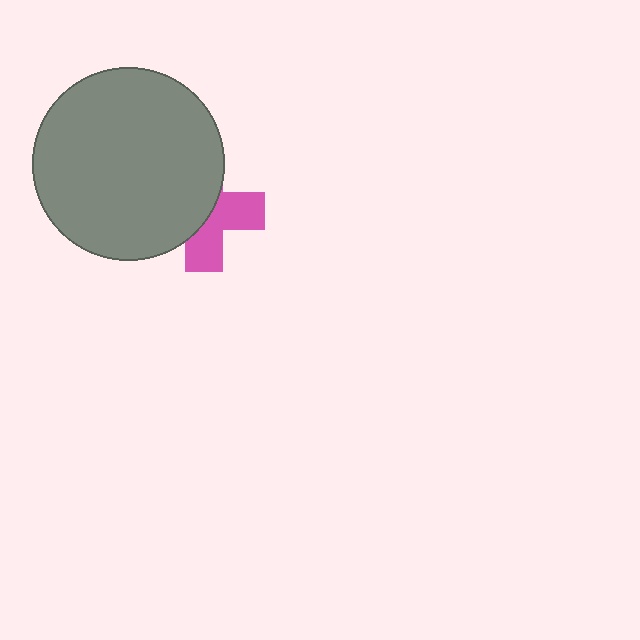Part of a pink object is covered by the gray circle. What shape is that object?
It is a cross.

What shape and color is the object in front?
The object in front is a gray circle.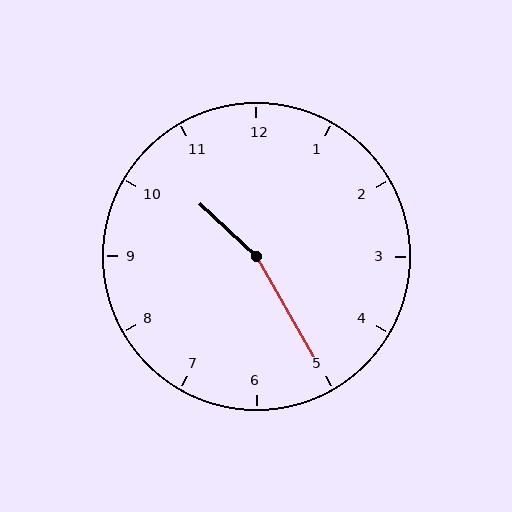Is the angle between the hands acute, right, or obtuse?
It is obtuse.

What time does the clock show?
10:25.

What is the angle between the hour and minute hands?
Approximately 162 degrees.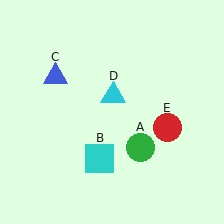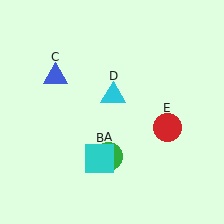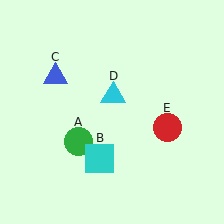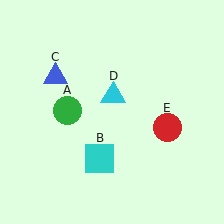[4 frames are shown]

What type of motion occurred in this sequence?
The green circle (object A) rotated clockwise around the center of the scene.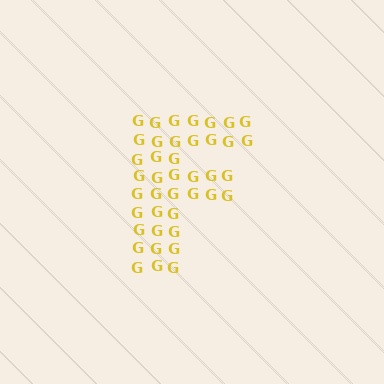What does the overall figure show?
The overall figure shows the letter F.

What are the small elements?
The small elements are letter G's.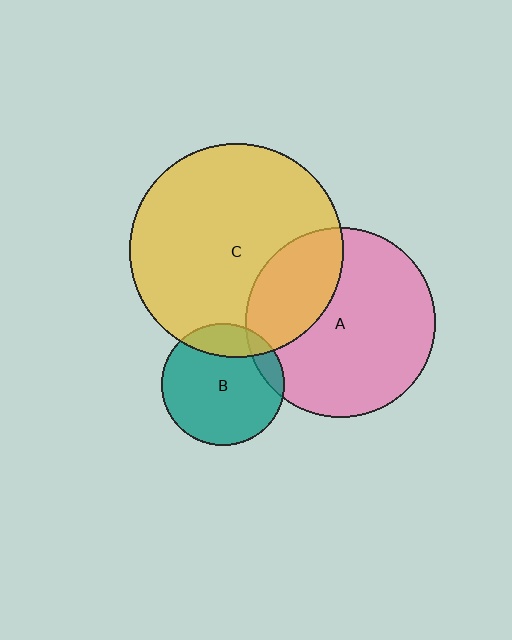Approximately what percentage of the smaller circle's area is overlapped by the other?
Approximately 10%.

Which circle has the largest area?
Circle C (yellow).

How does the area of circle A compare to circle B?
Approximately 2.4 times.